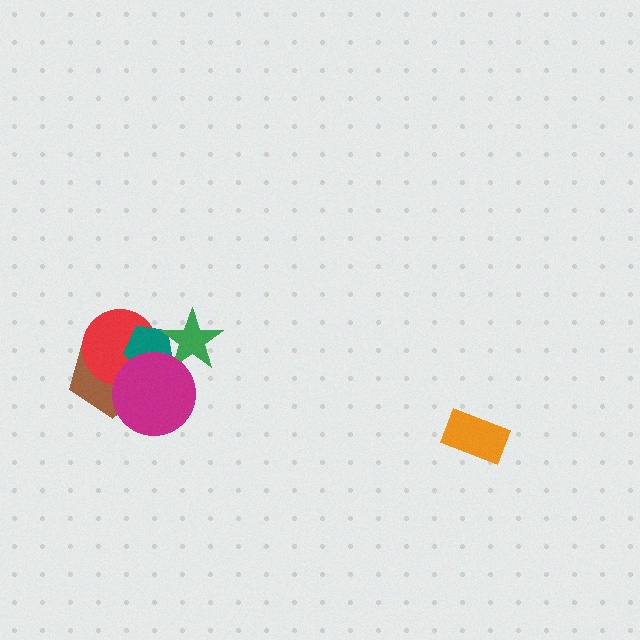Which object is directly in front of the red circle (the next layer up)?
The teal pentagon is directly in front of the red circle.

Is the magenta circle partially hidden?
No, no other shape covers it.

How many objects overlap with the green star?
2 objects overlap with the green star.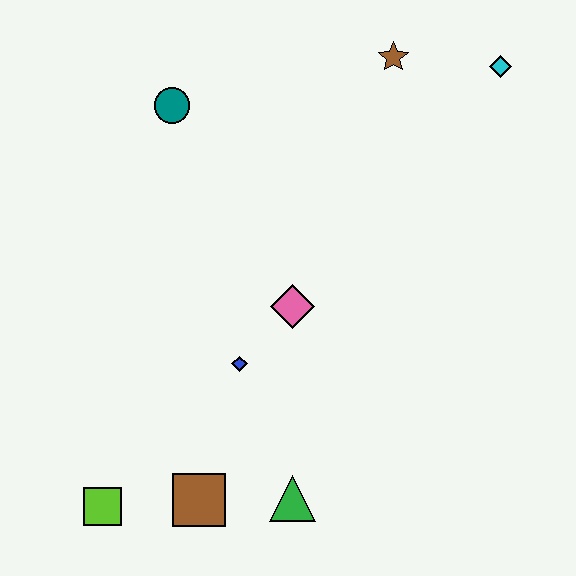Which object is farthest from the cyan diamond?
The lime square is farthest from the cyan diamond.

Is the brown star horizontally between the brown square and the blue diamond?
No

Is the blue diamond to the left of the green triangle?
Yes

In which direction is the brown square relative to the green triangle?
The brown square is to the left of the green triangle.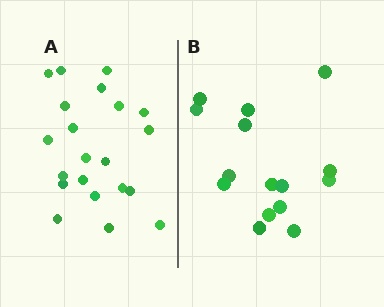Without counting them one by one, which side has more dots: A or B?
Region A (the left region) has more dots.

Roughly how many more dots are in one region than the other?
Region A has about 6 more dots than region B.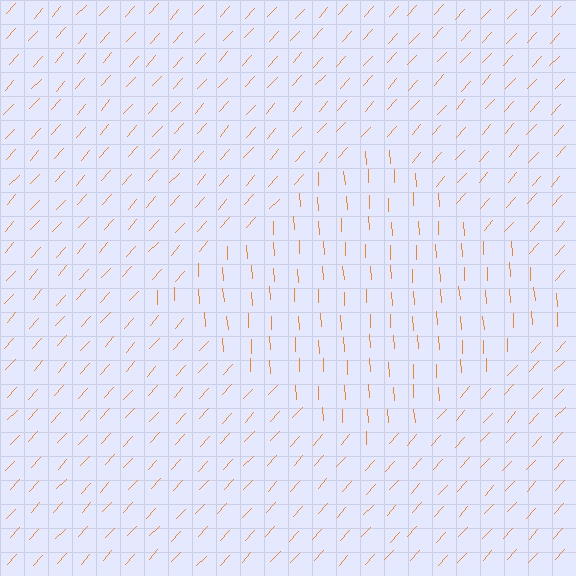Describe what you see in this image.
The image is filled with small orange line segments. A diamond region in the image has lines oriented differently from the surrounding lines, creating a visible texture boundary.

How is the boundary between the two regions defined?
The boundary is defined purely by a change in line orientation (approximately 45 degrees difference). All lines are the same color and thickness.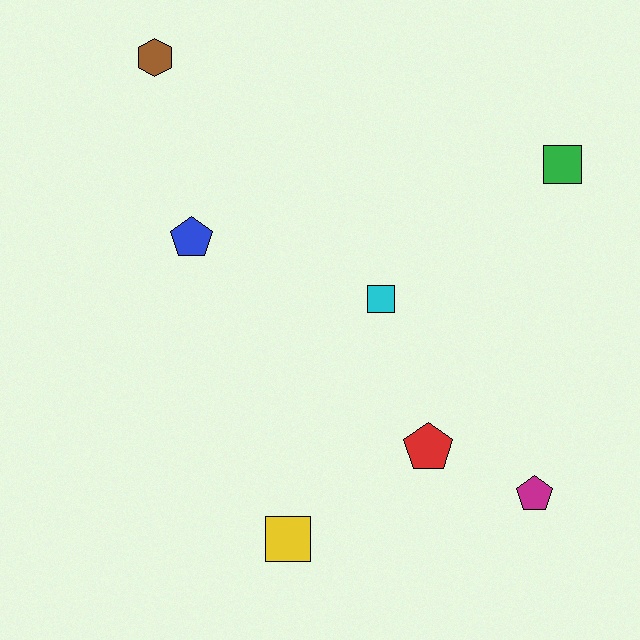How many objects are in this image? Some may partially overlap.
There are 7 objects.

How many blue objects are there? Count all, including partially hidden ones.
There is 1 blue object.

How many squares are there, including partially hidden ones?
There are 3 squares.